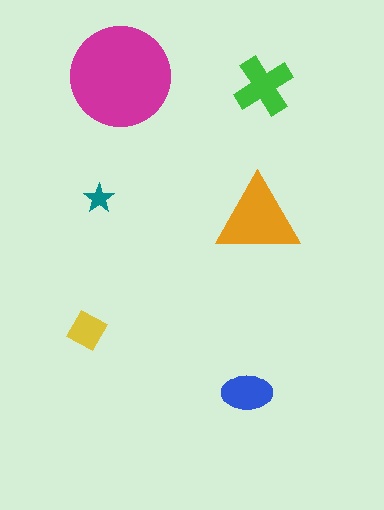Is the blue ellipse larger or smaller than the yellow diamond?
Larger.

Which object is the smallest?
The teal star.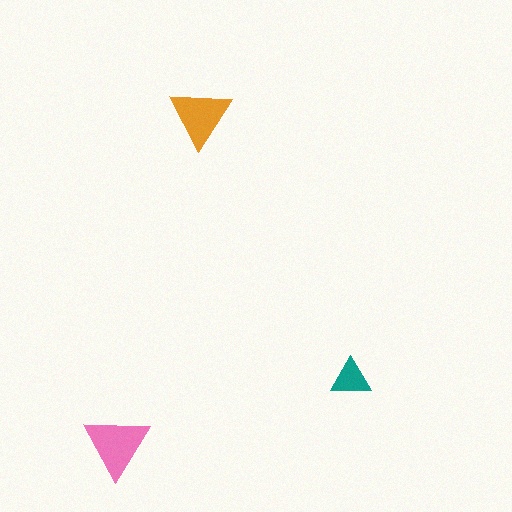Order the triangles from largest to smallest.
the pink one, the orange one, the teal one.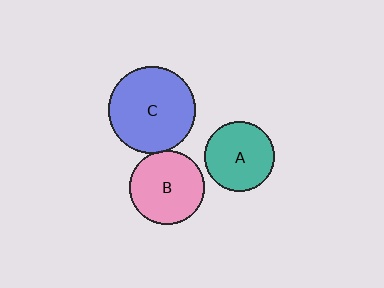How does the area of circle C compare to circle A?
Approximately 1.5 times.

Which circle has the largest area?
Circle C (blue).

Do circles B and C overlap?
Yes.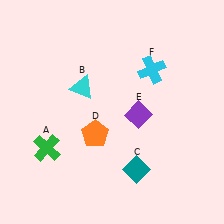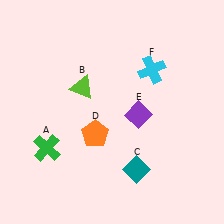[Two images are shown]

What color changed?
The triangle (B) changed from cyan in Image 1 to lime in Image 2.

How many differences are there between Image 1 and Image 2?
There is 1 difference between the two images.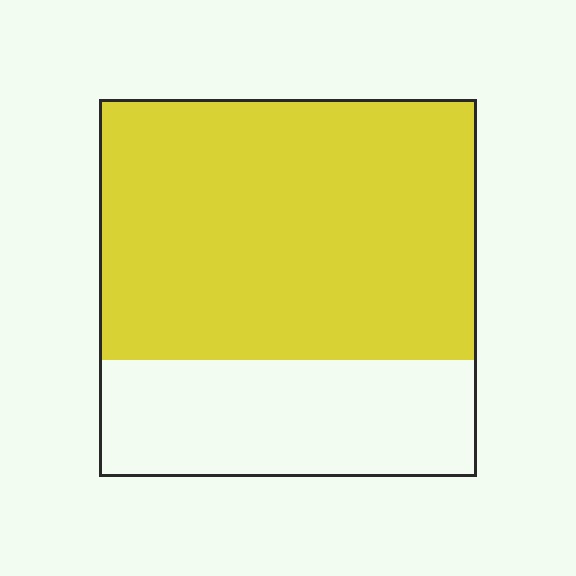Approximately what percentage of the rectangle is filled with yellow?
Approximately 70%.